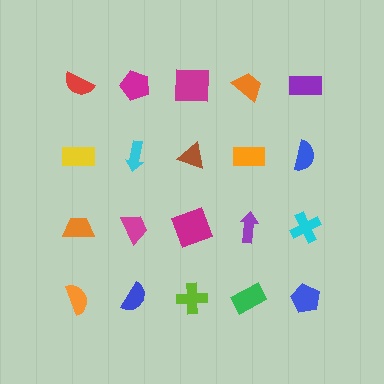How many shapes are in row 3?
5 shapes.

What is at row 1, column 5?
A purple rectangle.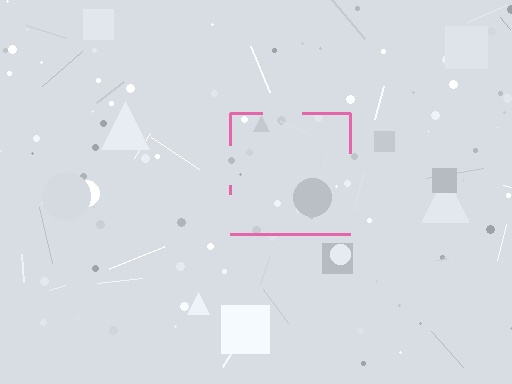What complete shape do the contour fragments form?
The contour fragments form a square.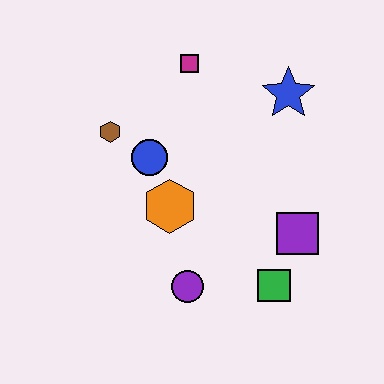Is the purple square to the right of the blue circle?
Yes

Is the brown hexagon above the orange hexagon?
Yes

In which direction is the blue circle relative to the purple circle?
The blue circle is above the purple circle.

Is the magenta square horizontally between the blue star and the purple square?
No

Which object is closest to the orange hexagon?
The blue circle is closest to the orange hexagon.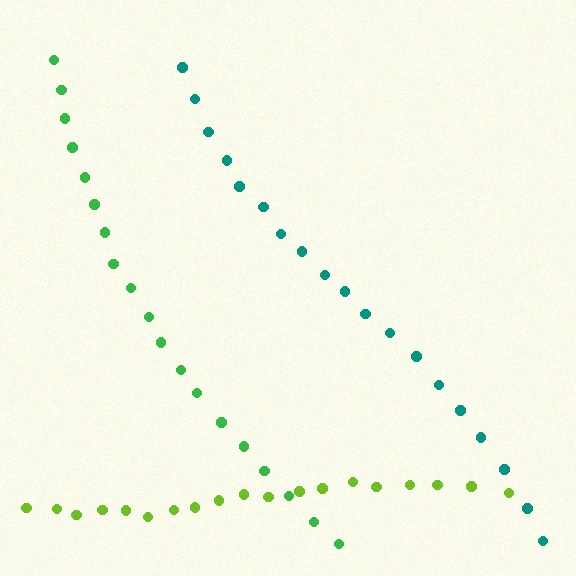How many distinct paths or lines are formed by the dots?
There are 3 distinct paths.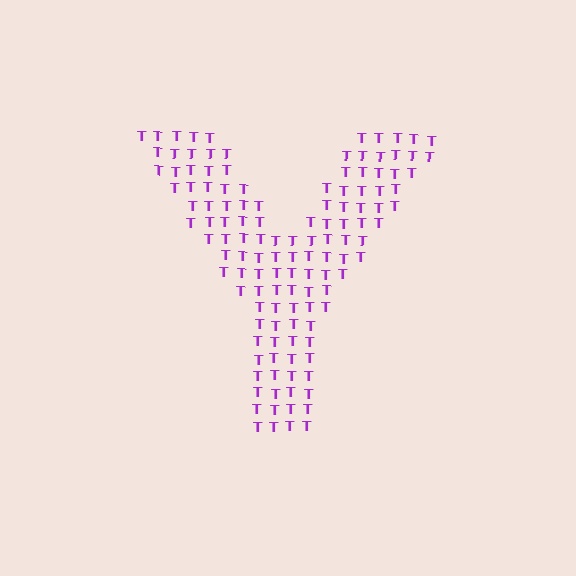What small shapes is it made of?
It is made of small letter T's.